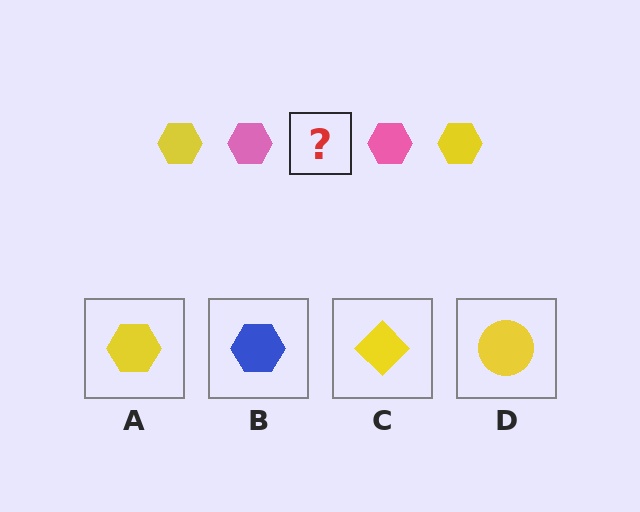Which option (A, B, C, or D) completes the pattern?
A.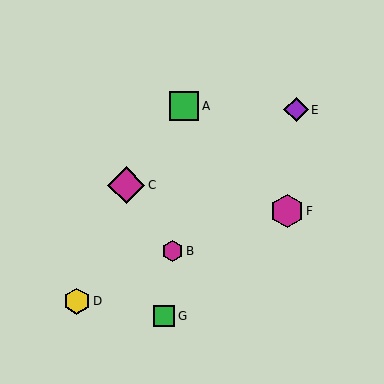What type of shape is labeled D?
Shape D is a yellow hexagon.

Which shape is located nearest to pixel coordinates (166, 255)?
The magenta hexagon (labeled B) at (172, 251) is nearest to that location.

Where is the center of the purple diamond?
The center of the purple diamond is at (296, 110).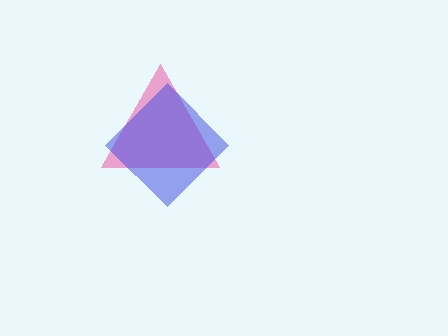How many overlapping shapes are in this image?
There are 2 overlapping shapes in the image.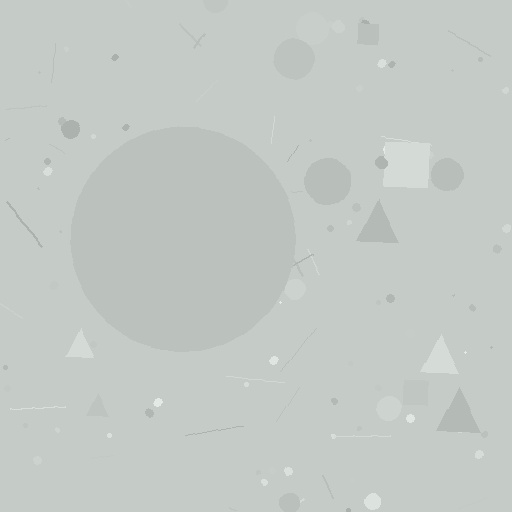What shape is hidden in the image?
A circle is hidden in the image.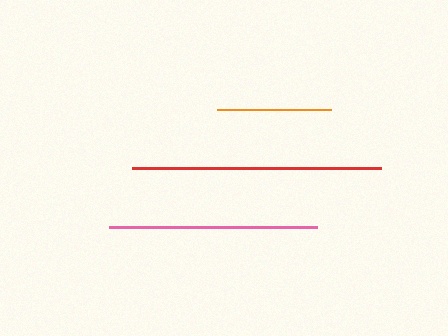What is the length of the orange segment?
The orange segment is approximately 114 pixels long.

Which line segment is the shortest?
The orange line is the shortest at approximately 114 pixels.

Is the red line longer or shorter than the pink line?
The red line is longer than the pink line.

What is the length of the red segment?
The red segment is approximately 249 pixels long.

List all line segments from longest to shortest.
From longest to shortest: red, pink, orange.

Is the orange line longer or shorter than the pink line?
The pink line is longer than the orange line.